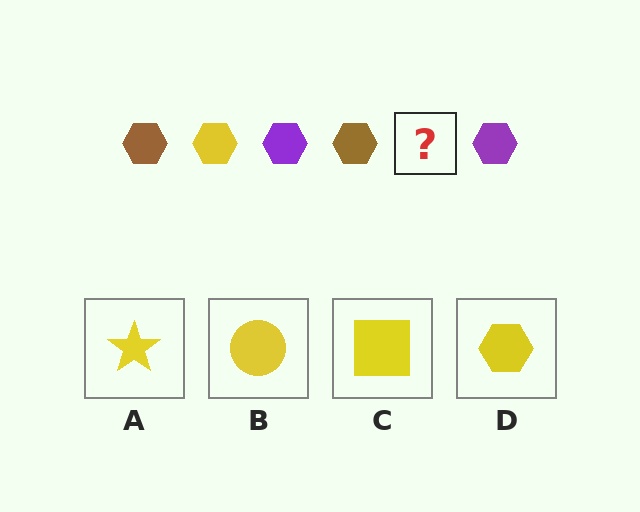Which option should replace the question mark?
Option D.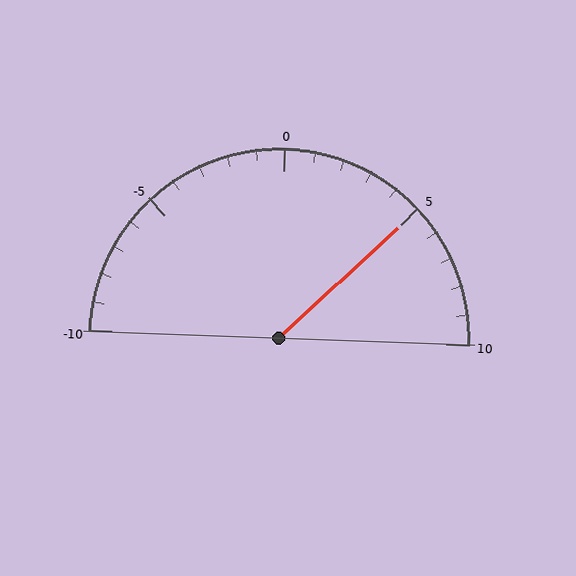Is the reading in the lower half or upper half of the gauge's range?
The reading is in the upper half of the range (-10 to 10).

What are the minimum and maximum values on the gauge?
The gauge ranges from -10 to 10.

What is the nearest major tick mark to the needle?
The nearest major tick mark is 5.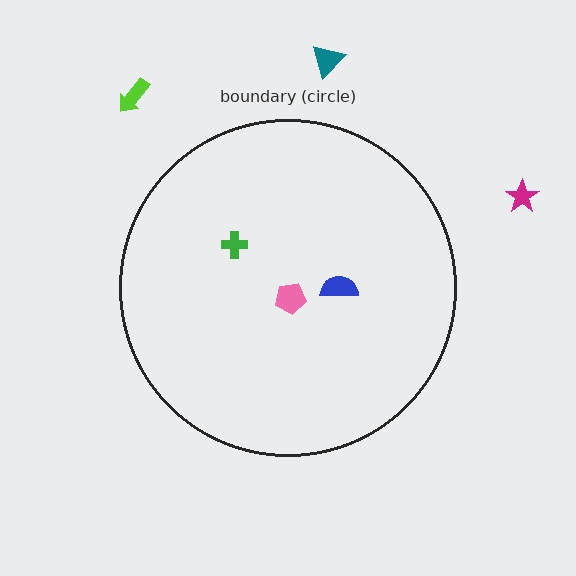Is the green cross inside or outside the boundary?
Inside.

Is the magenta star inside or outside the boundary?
Outside.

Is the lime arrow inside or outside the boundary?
Outside.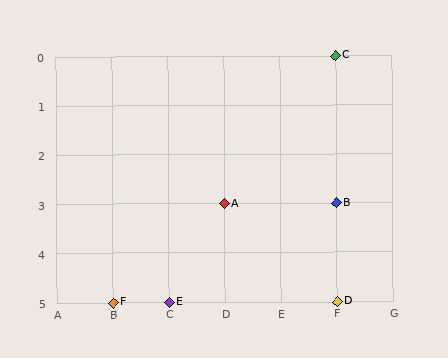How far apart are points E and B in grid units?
Points E and B are 3 columns and 2 rows apart (about 3.6 grid units diagonally).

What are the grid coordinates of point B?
Point B is at grid coordinates (F, 3).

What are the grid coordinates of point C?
Point C is at grid coordinates (F, 0).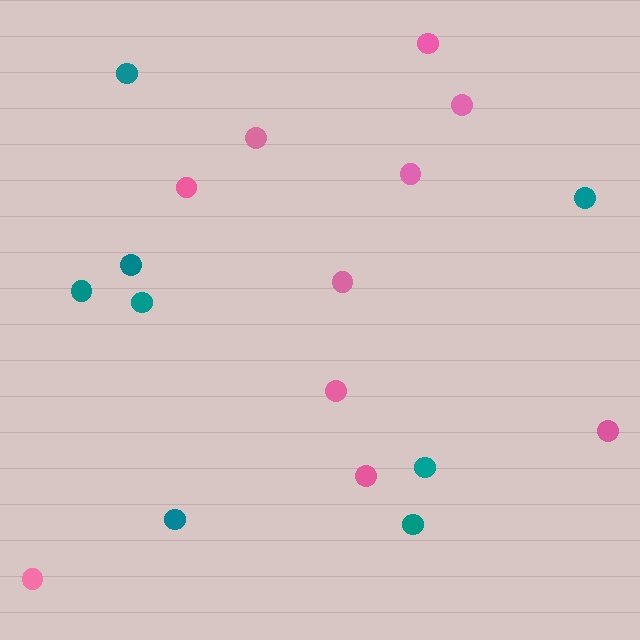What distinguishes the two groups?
There are 2 groups: one group of pink circles (10) and one group of teal circles (8).